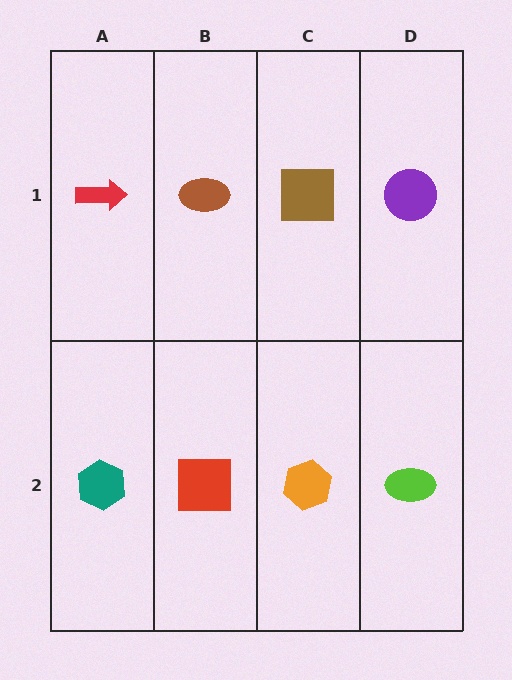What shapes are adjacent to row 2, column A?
A red arrow (row 1, column A), a red square (row 2, column B).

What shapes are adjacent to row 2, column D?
A purple circle (row 1, column D), an orange hexagon (row 2, column C).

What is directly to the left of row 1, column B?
A red arrow.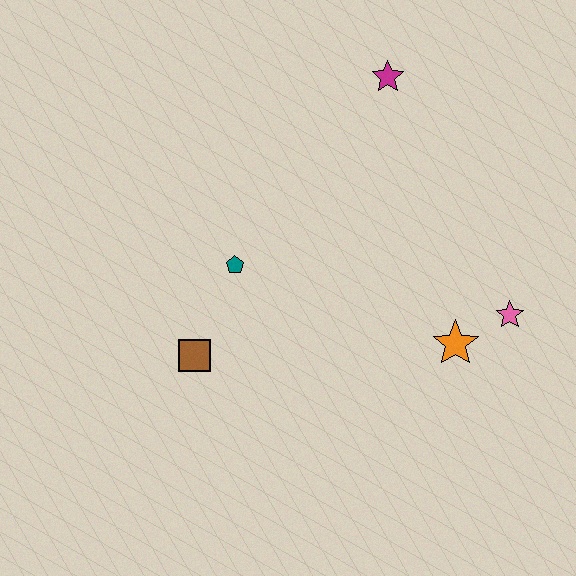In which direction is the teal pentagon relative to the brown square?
The teal pentagon is above the brown square.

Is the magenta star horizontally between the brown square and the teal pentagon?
No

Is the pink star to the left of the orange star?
No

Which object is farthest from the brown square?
The magenta star is farthest from the brown square.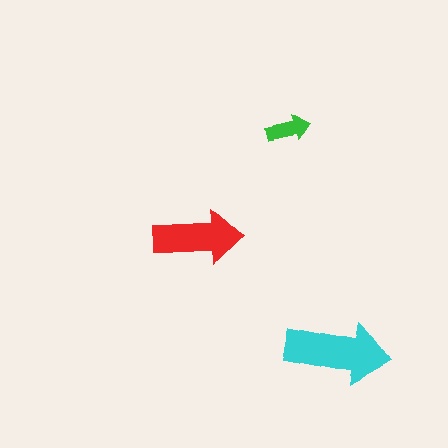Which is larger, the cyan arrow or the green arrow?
The cyan one.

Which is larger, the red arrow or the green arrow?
The red one.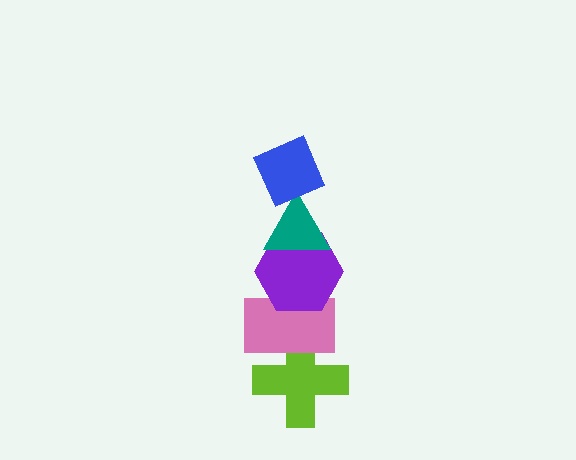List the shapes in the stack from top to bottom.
From top to bottom: the blue diamond, the teal triangle, the purple hexagon, the pink rectangle, the lime cross.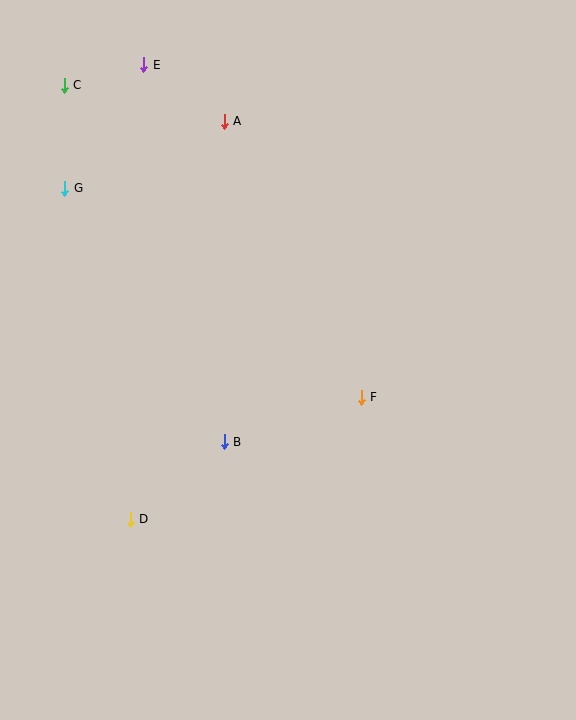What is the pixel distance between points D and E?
The distance between D and E is 455 pixels.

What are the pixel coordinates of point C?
Point C is at (64, 85).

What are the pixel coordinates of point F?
Point F is at (361, 397).